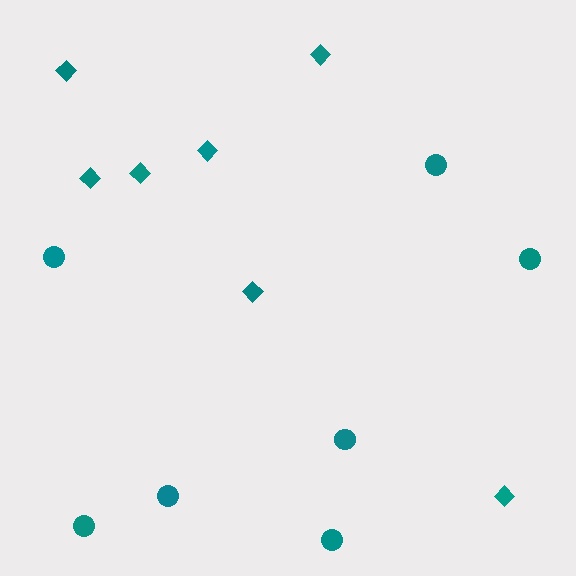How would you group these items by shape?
There are 2 groups: one group of diamonds (7) and one group of circles (7).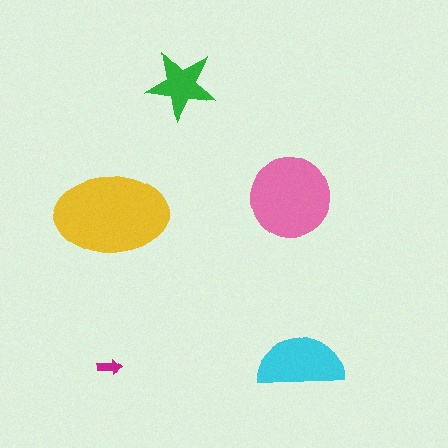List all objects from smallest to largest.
The magenta arrow, the green star, the cyan semicircle, the pink circle, the yellow ellipse.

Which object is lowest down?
The magenta arrow is bottommost.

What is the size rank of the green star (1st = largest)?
4th.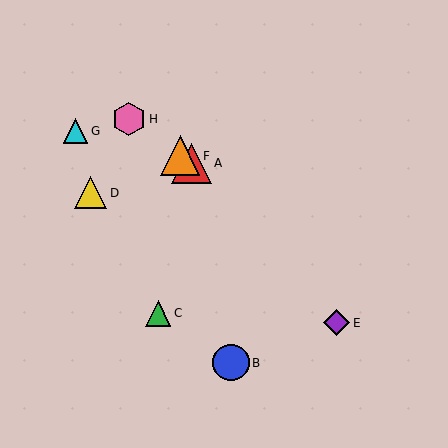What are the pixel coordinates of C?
Object C is at (158, 314).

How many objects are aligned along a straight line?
3 objects (A, F, H) are aligned along a straight line.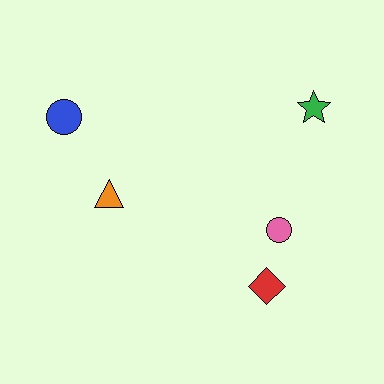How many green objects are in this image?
There is 1 green object.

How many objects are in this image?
There are 5 objects.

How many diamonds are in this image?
There is 1 diamond.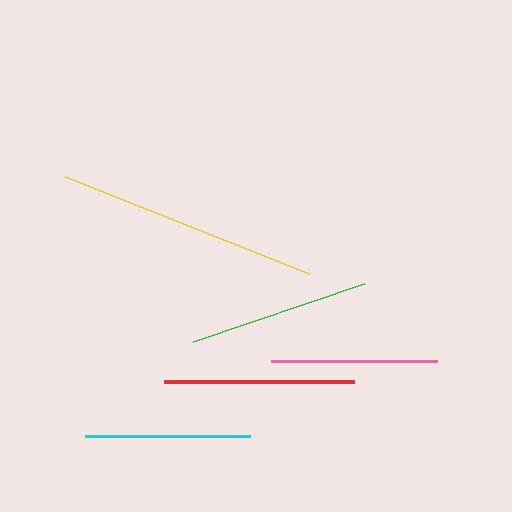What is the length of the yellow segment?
The yellow segment is approximately 263 pixels long.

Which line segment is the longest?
The yellow line is the longest at approximately 263 pixels.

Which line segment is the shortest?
The cyan line is the shortest at approximately 164 pixels.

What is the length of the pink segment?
The pink segment is approximately 166 pixels long.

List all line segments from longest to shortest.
From longest to shortest: yellow, red, green, pink, cyan.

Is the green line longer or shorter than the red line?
The red line is longer than the green line.